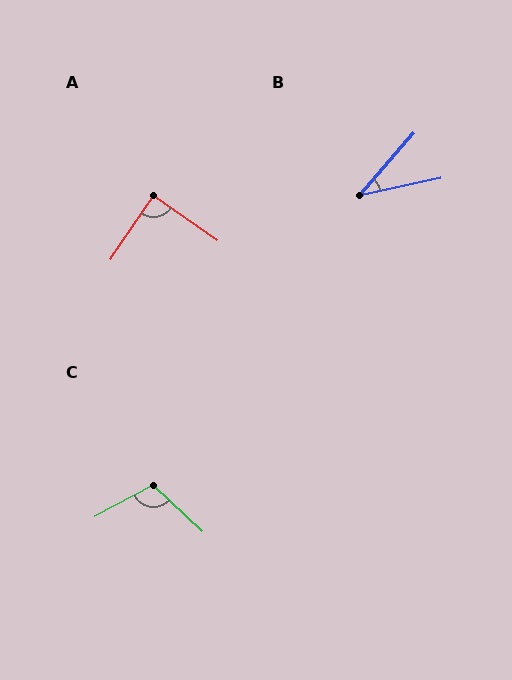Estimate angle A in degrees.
Approximately 89 degrees.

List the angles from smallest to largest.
B (37°), A (89°), C (109°).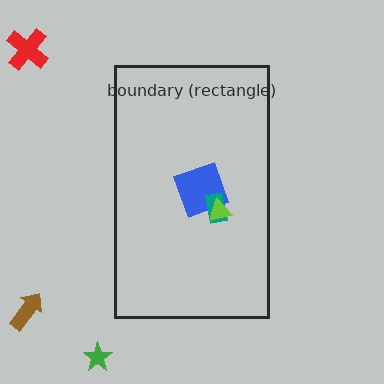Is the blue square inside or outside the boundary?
Inside.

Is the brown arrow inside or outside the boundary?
Outside.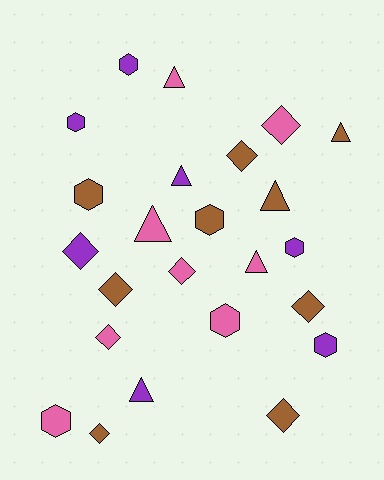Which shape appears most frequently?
Diamond, with 9 objects.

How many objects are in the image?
There are 24 objects.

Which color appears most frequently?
Brown, with 9 objects.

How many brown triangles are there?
There are 2 brown triangles.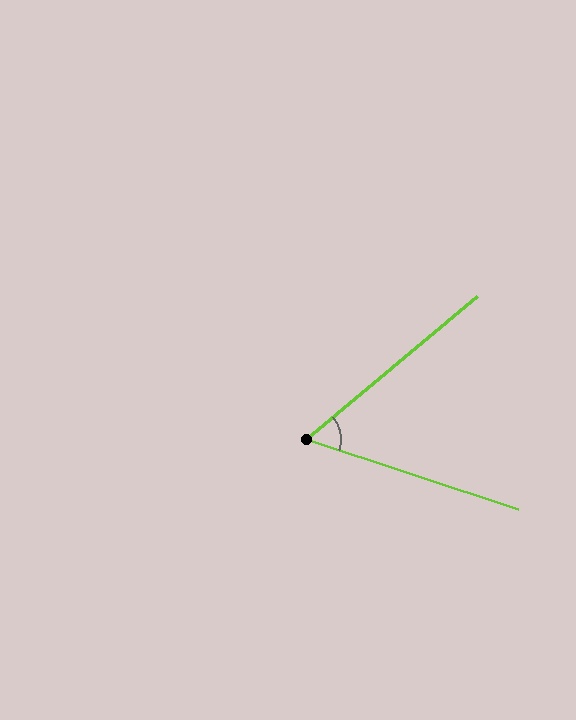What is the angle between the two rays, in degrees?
Approximately 58 degrees.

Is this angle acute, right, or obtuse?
It is acute.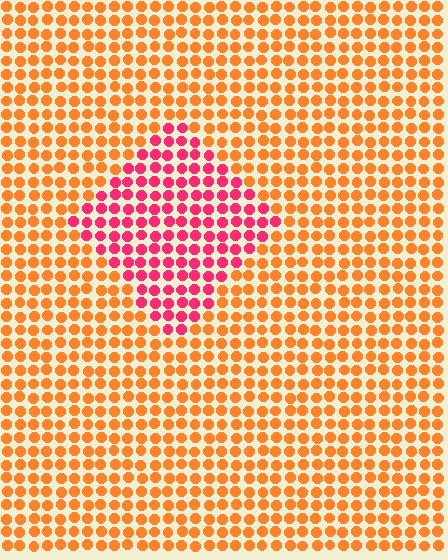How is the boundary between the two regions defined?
The boundary is defined purely by a slight shift in hue (about 46 degrees). Spacing, size, and orientation are identical on both sides.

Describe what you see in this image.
The image is filled with small orange elements in a uniform arrangement. A diamond-shaped region is visible where the elements are tinted to a slightly different hue, forming a subtle color boundary.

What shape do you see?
I see a diamond.